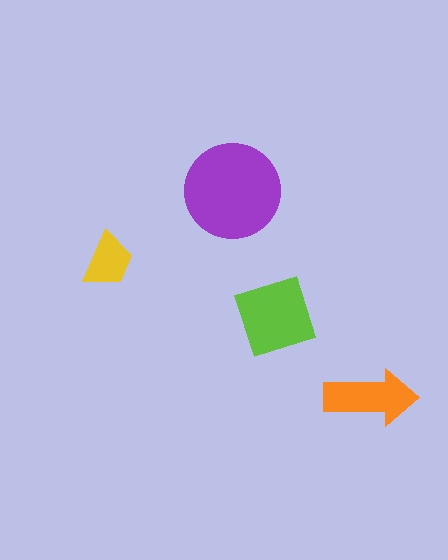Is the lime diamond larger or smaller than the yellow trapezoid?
Larger.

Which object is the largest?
The purple circle.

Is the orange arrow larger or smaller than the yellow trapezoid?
Larger.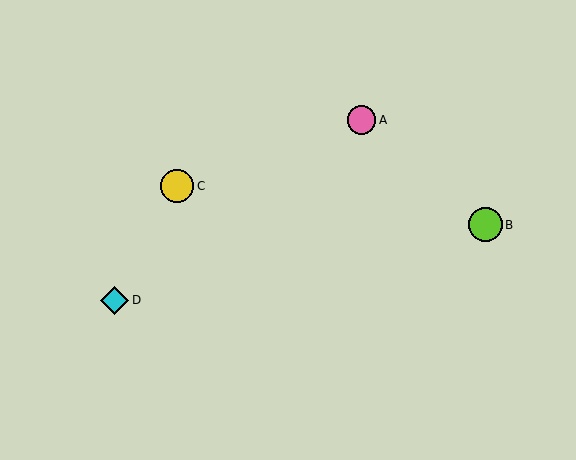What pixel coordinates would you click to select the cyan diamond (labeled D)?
Click at (115, 300) to select the cyan diamond D.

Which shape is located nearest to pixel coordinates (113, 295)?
The cyan diamond (labeled D) at (115, 300) is nearest to that location.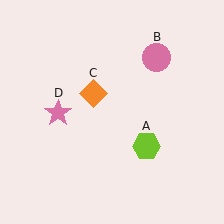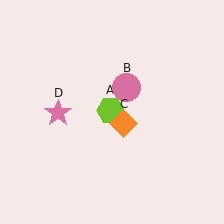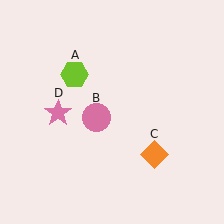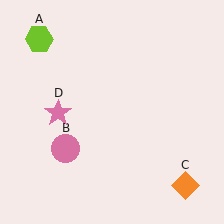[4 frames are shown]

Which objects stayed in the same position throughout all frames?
Pink star (object D) remained stationary.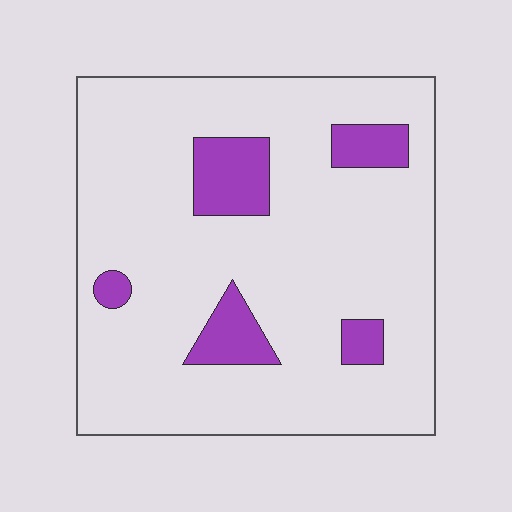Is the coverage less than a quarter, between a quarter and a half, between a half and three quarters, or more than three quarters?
Less than a quarter.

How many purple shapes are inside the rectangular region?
5.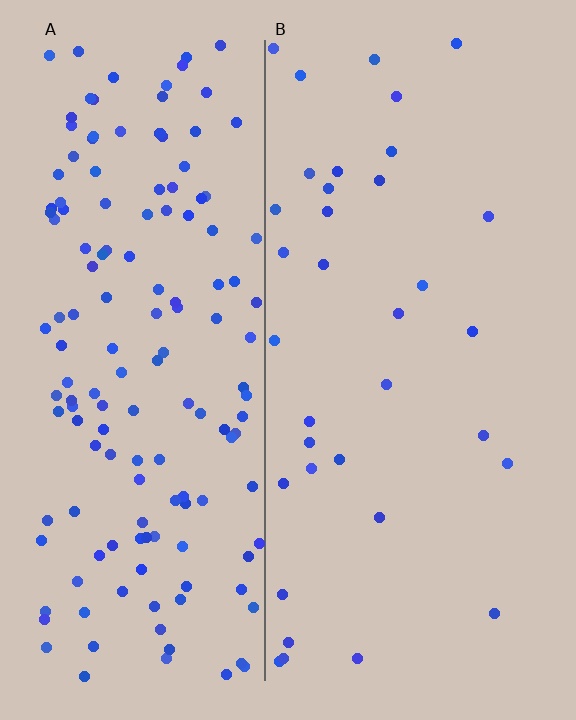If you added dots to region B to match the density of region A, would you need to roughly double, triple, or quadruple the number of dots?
Approximately quadruple.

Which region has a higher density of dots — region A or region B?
A (the left).